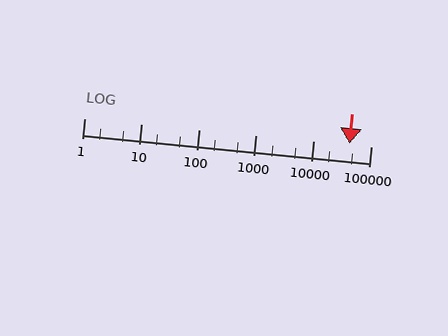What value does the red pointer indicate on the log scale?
The pointer indicates approximately 42000.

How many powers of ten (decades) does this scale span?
The scale spans 5 decades, from 1 to 100000.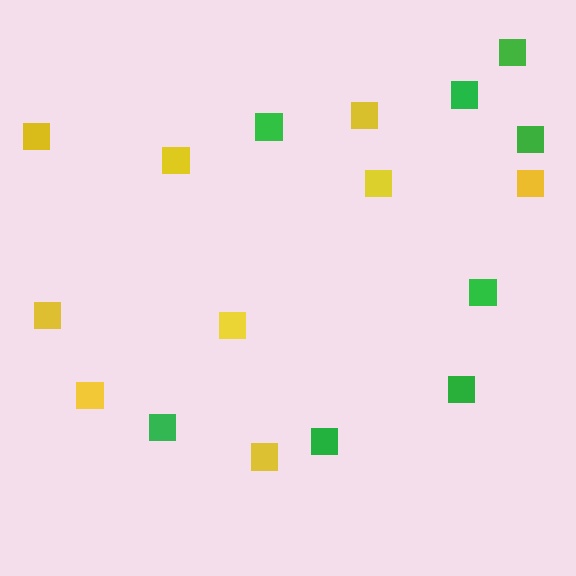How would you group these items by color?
There are 2 groups: one group of yellow squares (9) and one group of green squares (8).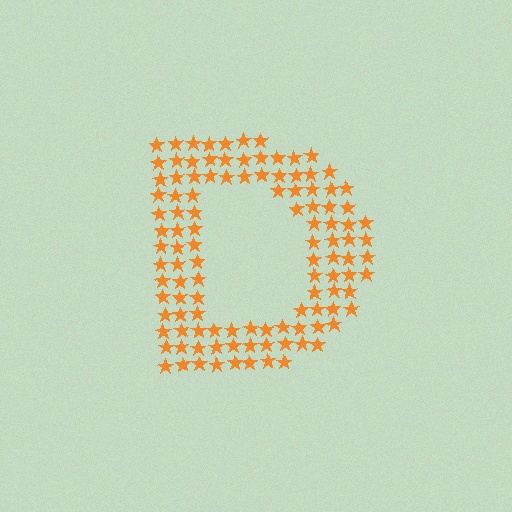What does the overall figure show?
The overall figure shows the letter D.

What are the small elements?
The small elements are stars.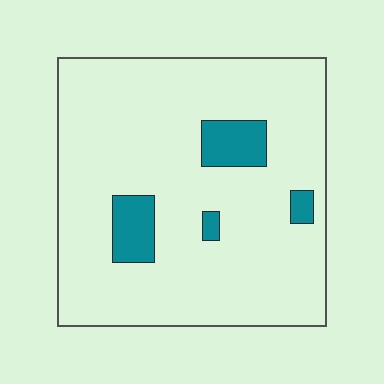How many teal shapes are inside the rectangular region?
4.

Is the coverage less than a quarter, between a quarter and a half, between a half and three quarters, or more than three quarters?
Less than a quarter.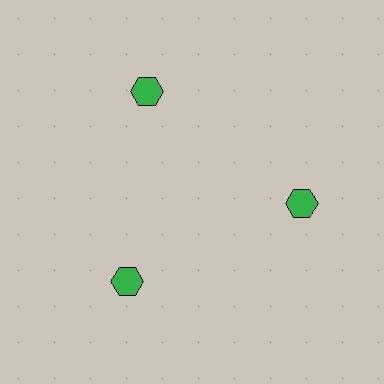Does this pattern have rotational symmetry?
Yes, this pattern has 3-fold rotational symmetry. It looks the same after rotating 120 degrees around the center.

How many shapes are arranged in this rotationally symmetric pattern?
There are 3 shapes, arranged in 3 groups of 1.